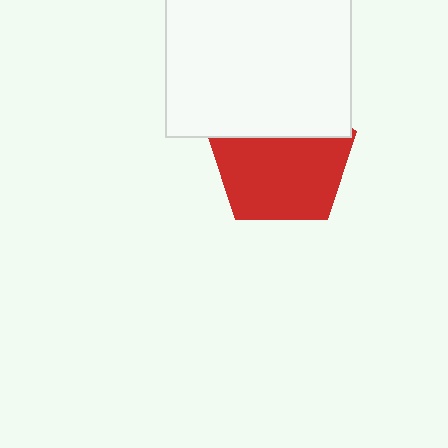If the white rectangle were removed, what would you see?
You would see the complete red pentagon.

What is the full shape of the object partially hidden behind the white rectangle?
The partially hidden object is a red pentagon.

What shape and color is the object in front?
The object in front is a white rectangle.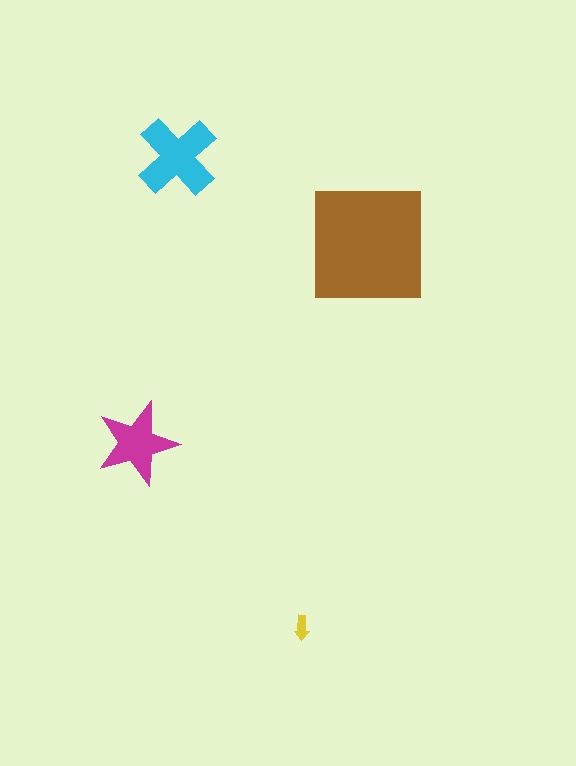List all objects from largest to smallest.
The brown square, the cyan cross, the magenta star, the yellow arrow.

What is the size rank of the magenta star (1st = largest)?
3rd.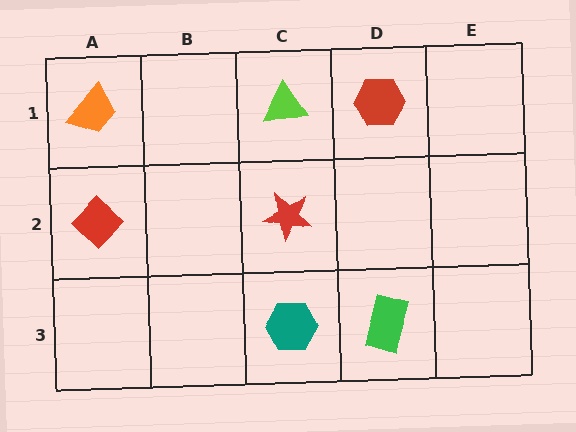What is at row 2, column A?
A red diamond.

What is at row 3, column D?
A green rectangle.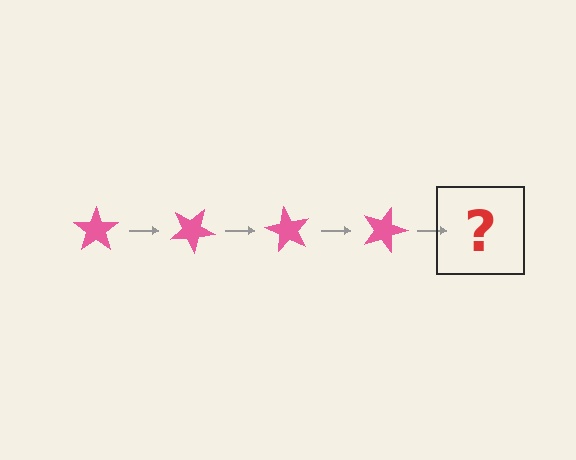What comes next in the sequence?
The next element should be a pink star rotated 120 degrees.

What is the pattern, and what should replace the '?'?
The pattern is that the star rotates 30 degrees each step. The '?' should be a pink star rotated 120 degrees.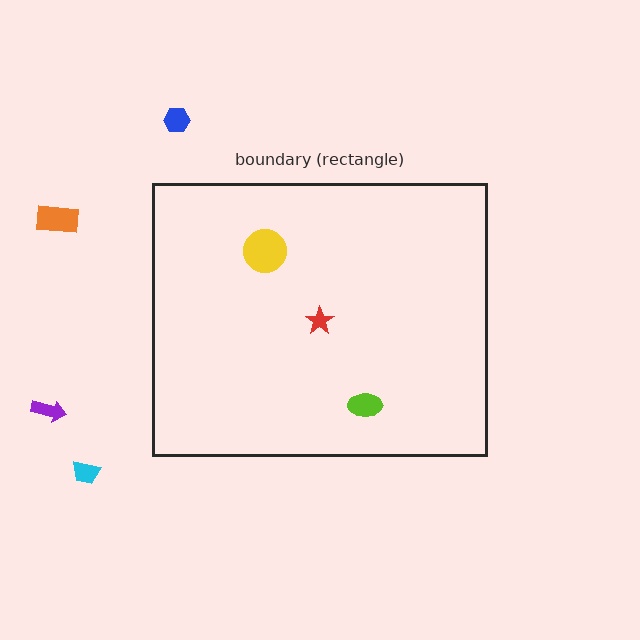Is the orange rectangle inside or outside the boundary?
Outside.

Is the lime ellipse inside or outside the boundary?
Inside.